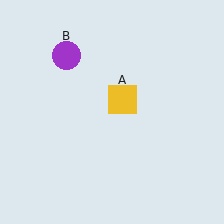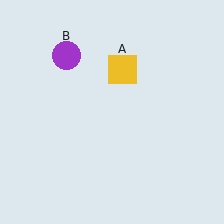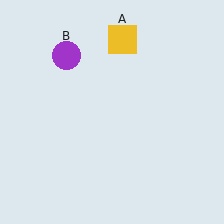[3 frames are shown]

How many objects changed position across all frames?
1 object changed position: yellow square (object A).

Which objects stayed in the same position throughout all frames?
Purple circle (object B) remained stationary.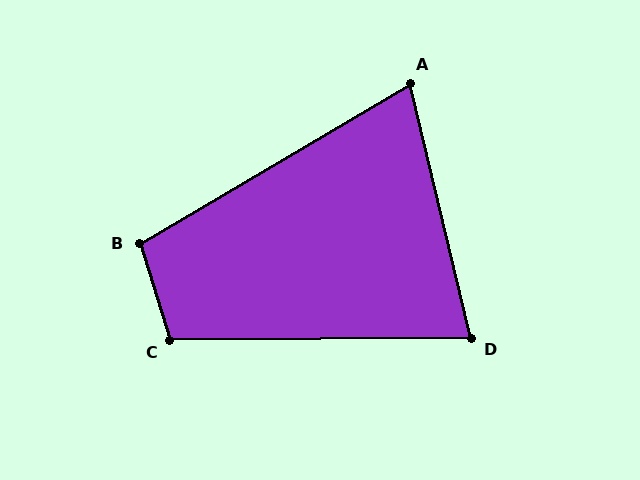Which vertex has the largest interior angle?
C, at approximately 107 degrees.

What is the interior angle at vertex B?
Approximately 103 degrees (obtuse).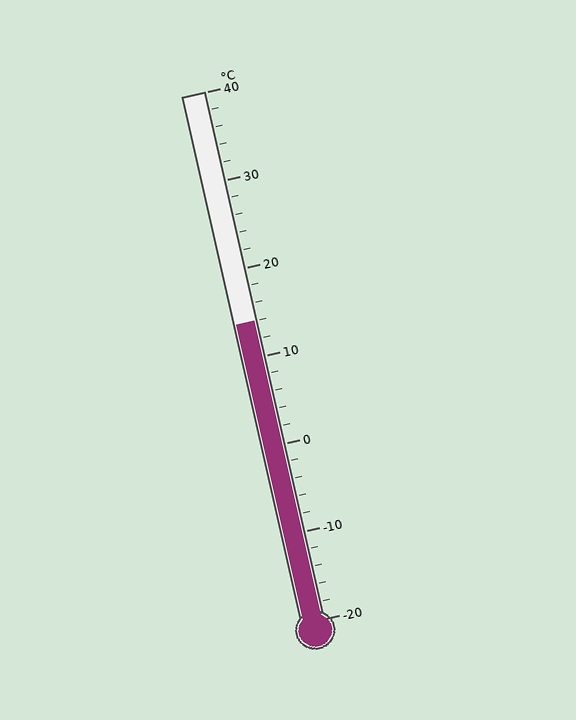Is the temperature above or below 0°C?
The temperature is above 0°C.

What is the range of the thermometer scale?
The thermometer scale ranges from -20°C to 40°C.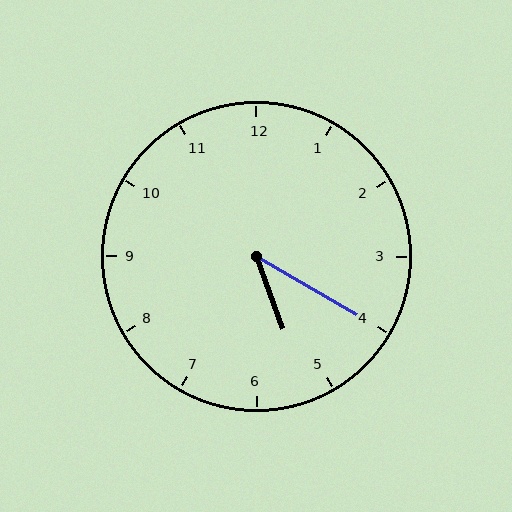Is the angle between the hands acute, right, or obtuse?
It is acute.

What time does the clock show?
5:20.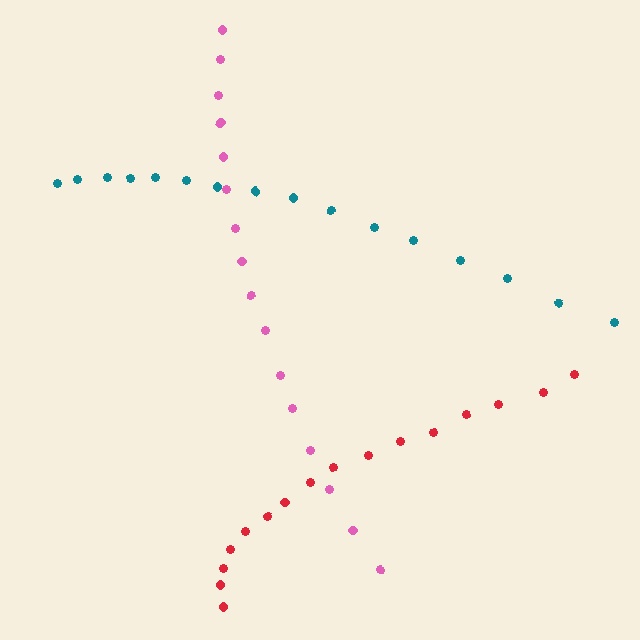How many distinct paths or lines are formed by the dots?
There are 3 distinct paths.